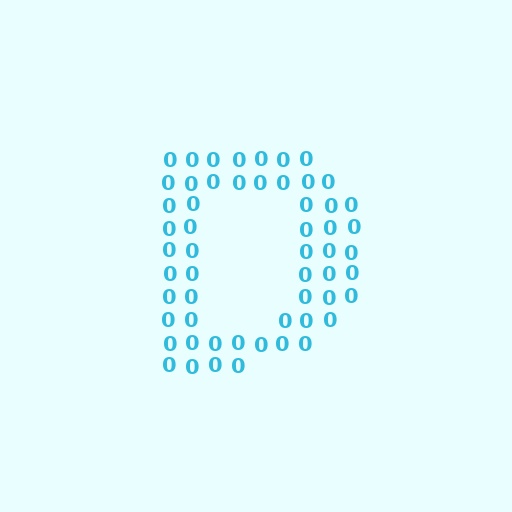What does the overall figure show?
The overall figure shows the letter D.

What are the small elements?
The small elements are digit 0's.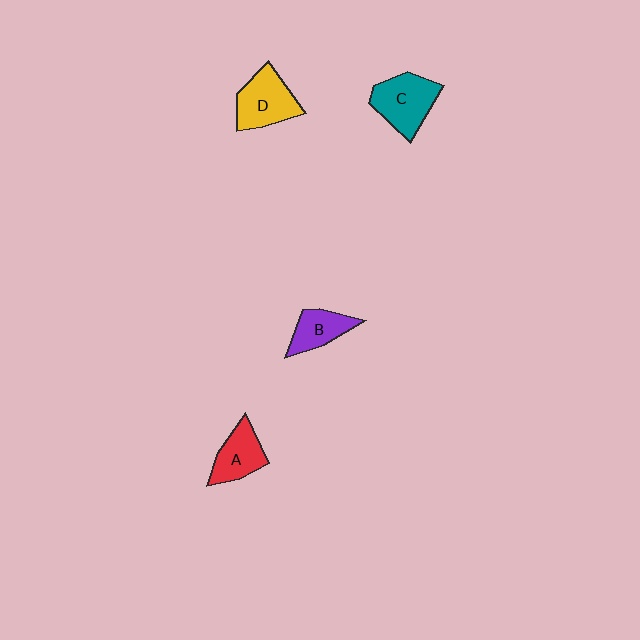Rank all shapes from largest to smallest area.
From largest to smallest: C (teal), D (yellow), A (red), B (purple).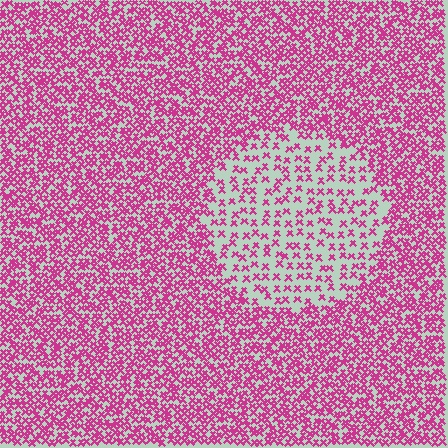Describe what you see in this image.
The image contains small magenta elements arranged at two different densities. A circle-shaped region is visible where the elements are less densely packed than the surrounding area.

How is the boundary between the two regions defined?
The boundary is defined by a change in element density (approximately 2.4x ratio). All elements are the same color, size, and shape.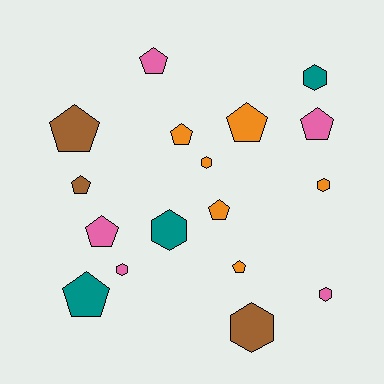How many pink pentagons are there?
There are 3 pink pentagons.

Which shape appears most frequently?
Pentagon, with 10 objects.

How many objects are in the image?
There are 17 objects.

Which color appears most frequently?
Orange, with 6 objects.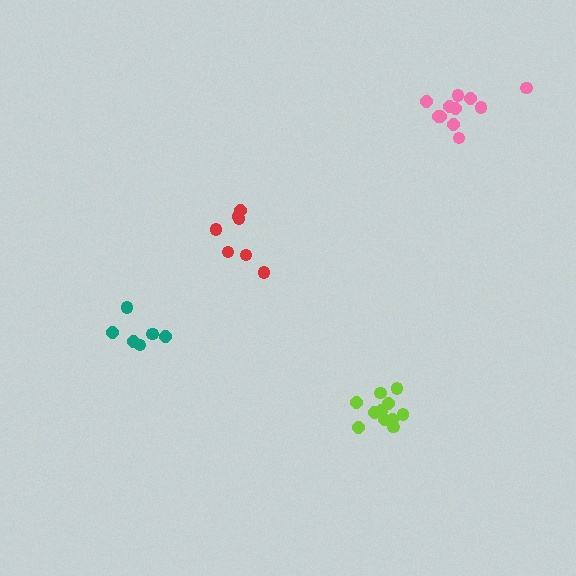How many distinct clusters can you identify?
There are 4 distinct clusters.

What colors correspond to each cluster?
The clusters are colored: lime, pink, teal, red.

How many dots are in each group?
Group 1: 11 dots, Group 2: 11 dots, Group 3: 6 dots, Group 4: 7 dots (35 total).